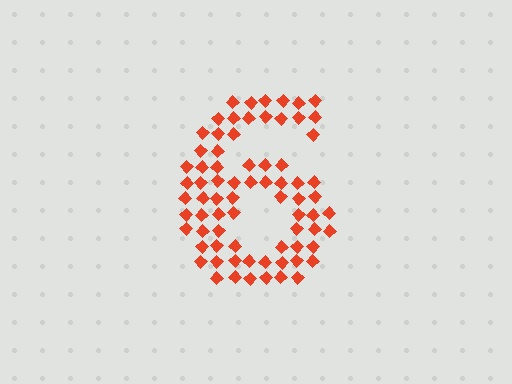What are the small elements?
The small elements are diamonds.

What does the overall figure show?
The overall figure shows the digit 6.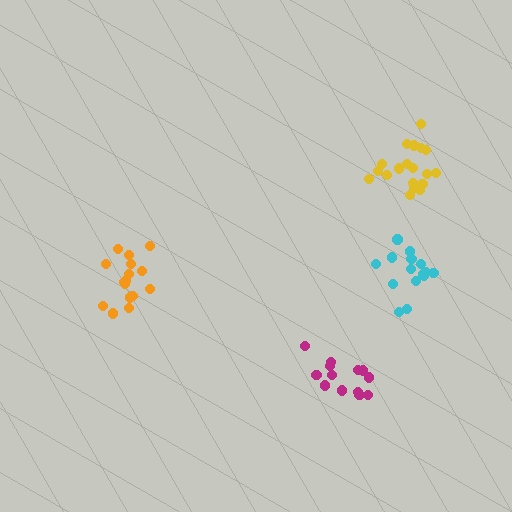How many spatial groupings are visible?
There are 4 spatial groupings.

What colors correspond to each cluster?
The clusters are colored: magenta, orange, yellow, cyan.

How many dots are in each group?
Group 1: 13 dots, Group 2: 16 dots, Group 3: 19 dots, Group 4: 16 dots (64 total).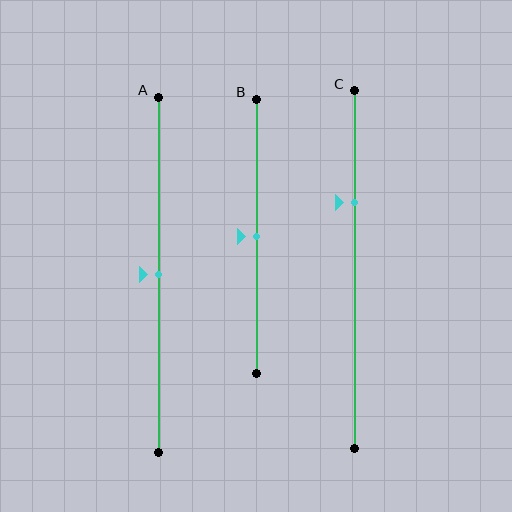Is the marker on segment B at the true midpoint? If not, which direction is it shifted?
Yes, the marker on segment B is at the true midpoint.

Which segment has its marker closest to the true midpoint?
Segment A has its marker closest to the true midpoint.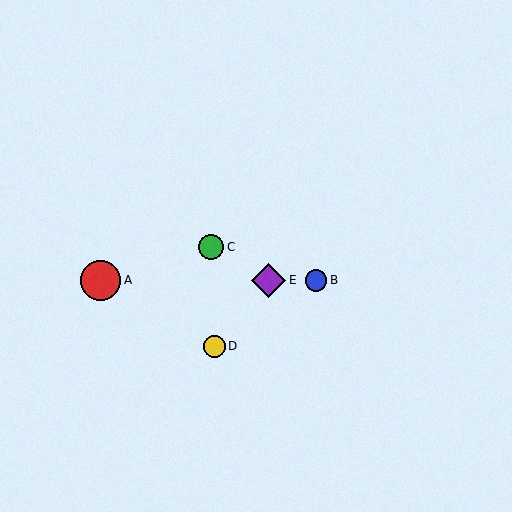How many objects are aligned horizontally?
3 objects (A, B, E) are aligned horizontally.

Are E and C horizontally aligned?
No, E is at y≈280 and C is at y≈247.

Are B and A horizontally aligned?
Yes, both are at y≈280.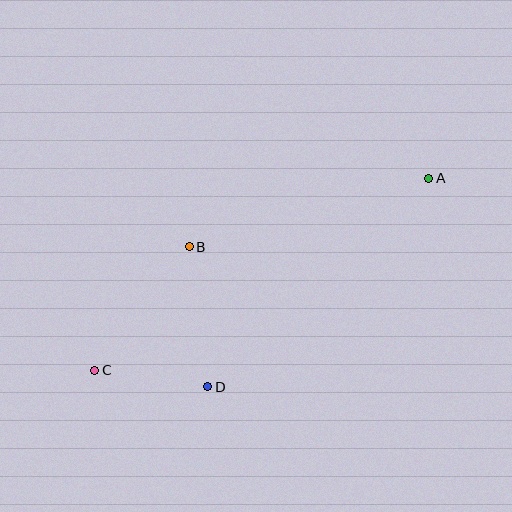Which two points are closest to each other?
Points C and D are closest to each other.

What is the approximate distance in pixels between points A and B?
The distance between A and B is approximately 249 pixels.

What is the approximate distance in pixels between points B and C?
The distance between B and C is approximately 155 pixels.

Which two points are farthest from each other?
Points A and C are farthest from each other.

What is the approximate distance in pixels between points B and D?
The distance between B and D is approximately 142 pixels.